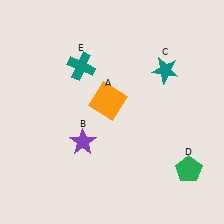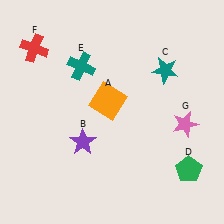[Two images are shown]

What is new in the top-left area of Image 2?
A red cross (F) was added in the top-left area of Image 2.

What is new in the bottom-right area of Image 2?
A pink star (G) was added in the bottom-right area of Image 2.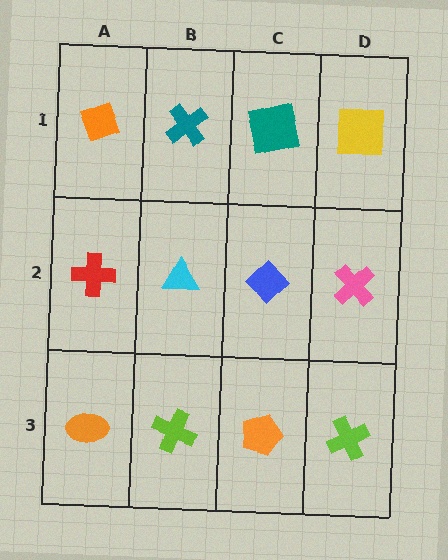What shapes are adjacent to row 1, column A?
A red cross (row 2, column A), a teal cross (row 1, column B).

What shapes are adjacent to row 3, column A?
A red cross (row 2, column A), a lime cross (row 3, column B).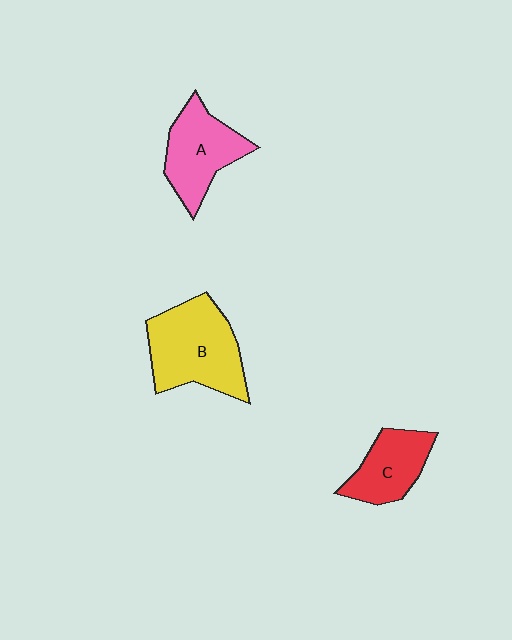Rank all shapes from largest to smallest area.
From largest to smallest: B (yellow), A (pink), C (red).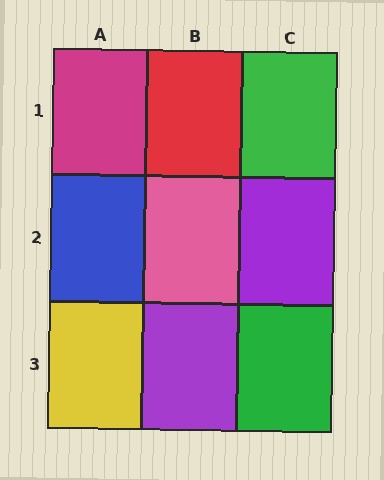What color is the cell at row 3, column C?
Green.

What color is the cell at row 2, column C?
Purple.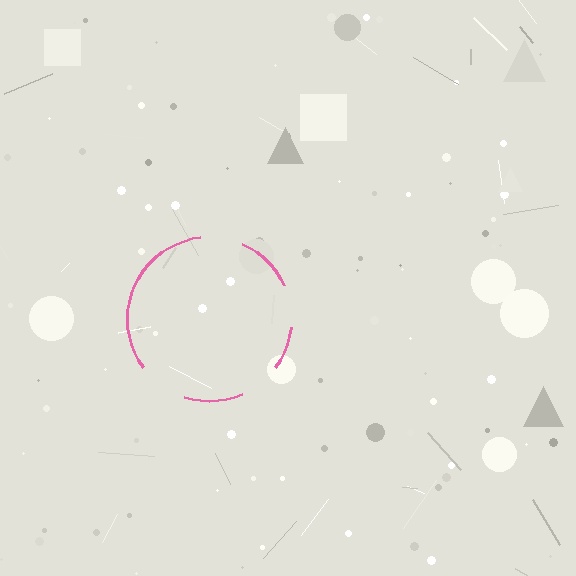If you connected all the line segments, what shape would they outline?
They would outline a circle.